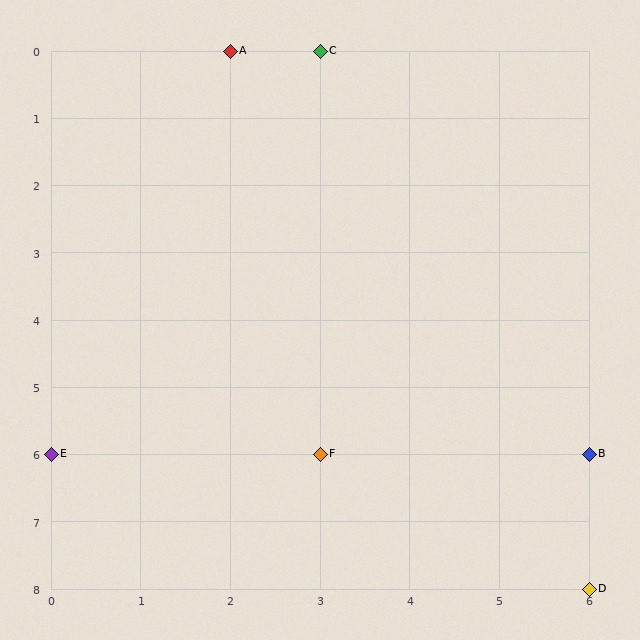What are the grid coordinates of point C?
Point C is at grid coordinates (3, 0).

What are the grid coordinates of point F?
Point F is at grid coordinates (3, 6).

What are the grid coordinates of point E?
Point E is at grid coordinates (0, 6).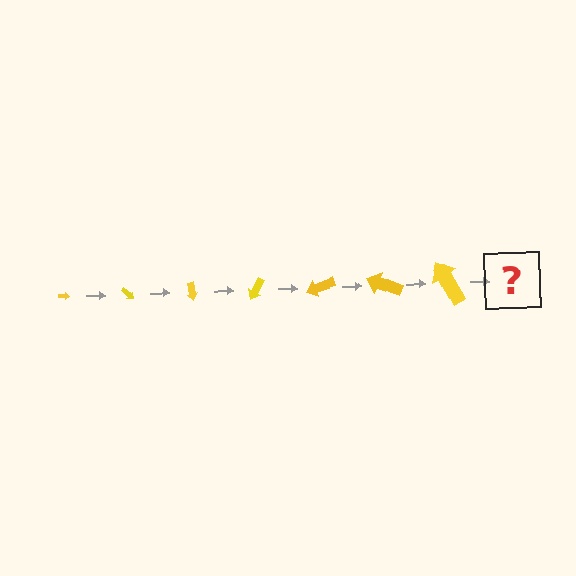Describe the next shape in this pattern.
It should be an arrow, larger than the previous one and rotated 280 degrees from the start.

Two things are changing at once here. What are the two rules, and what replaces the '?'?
The two rules are that the arrow grows larger each step and it rotates 40 degrees each step. The '?' should be an arrow, larger than the previous one and rotated 280 degrees from the start.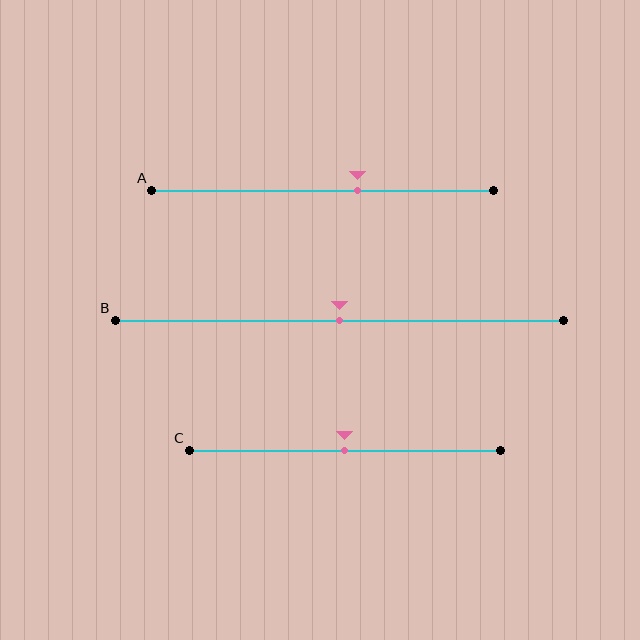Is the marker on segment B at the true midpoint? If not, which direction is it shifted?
Yes, the marker on segment B is at the true midpoint.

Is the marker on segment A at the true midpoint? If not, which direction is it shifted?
No, the marker on segment A is shifted to the right by about 10% of the segment length.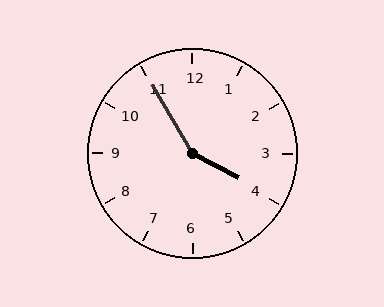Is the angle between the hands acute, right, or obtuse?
It is obtuse.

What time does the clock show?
3:55.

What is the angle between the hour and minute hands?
Approximately 148 degrees.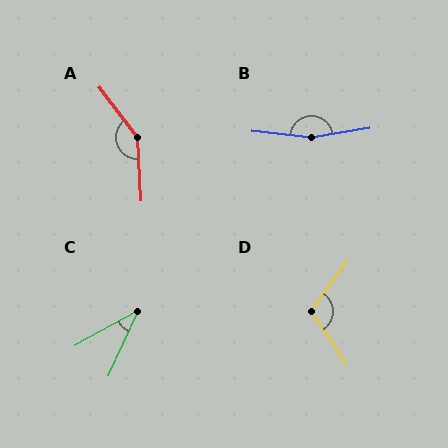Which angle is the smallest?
C, at approximately 37 degrees.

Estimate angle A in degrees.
Approximately 146 degrees.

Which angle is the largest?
B, at approximately 164 degrees.